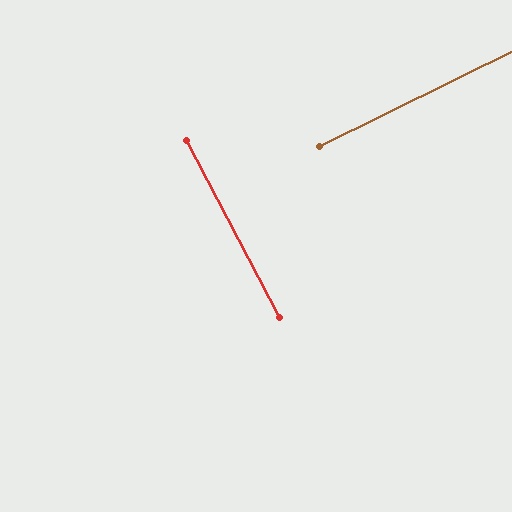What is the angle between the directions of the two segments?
Approximately 88 degrees.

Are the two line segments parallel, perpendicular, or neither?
Perpendicular — they meet at approximately 88°.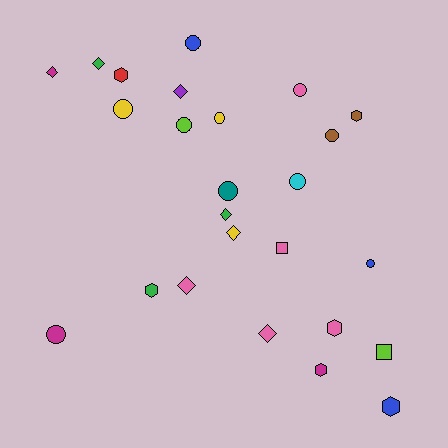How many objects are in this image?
There are 25 objects.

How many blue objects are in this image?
There are 3 blue objects.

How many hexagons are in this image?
There are 6 hexagons.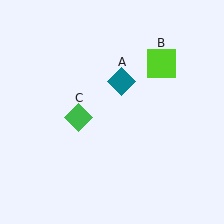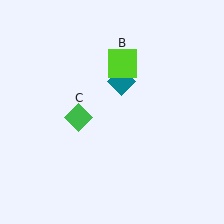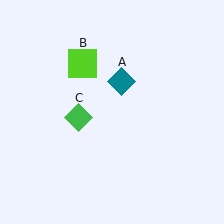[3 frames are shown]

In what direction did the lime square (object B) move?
The lime square (object B) moved left.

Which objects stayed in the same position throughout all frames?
Teal diamond (object A) and green diamond (object C) remained stationary.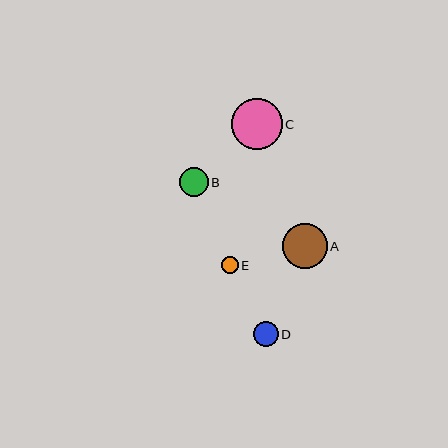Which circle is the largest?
Circle C is the largest with a size of approximately 51 pixels.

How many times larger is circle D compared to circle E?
Circle D is approximately 1.4 times the size of circle E.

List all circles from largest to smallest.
From largest to smallest: C, A, B, D, E.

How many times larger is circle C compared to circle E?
Circle C is approximately 3.0 times the size of circle E.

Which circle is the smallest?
Circle E is the smallest with a size of approximately 17 pixels.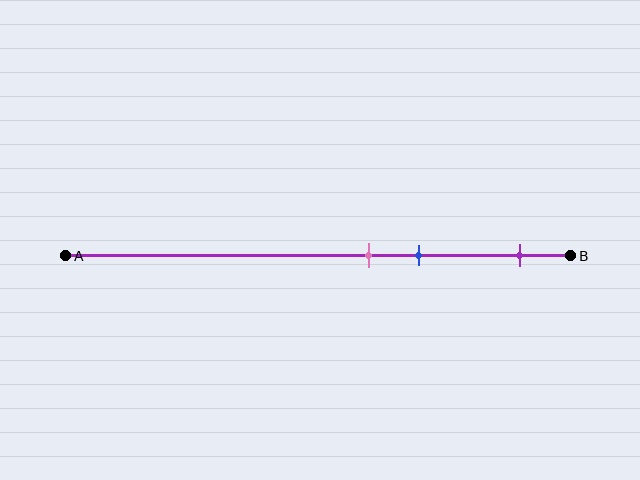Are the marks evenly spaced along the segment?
No, the marks are not evenly spaced.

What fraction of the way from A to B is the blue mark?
The blue mark is approximately 70% (0.7) of the way from A to B.